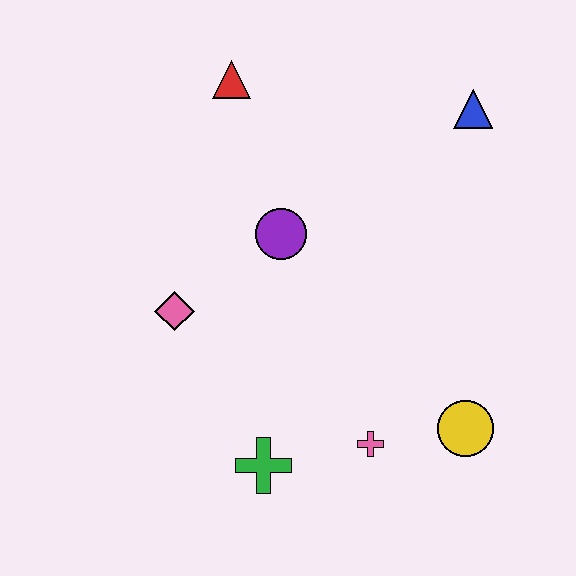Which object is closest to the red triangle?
The purple circle is closest to the red triangle.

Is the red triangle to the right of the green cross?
No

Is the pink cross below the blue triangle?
Yes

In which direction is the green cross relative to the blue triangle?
The green cross is below the blue triangle.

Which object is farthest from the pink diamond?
The blue triangle is farthest from the pink diamond.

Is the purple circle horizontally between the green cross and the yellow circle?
Yes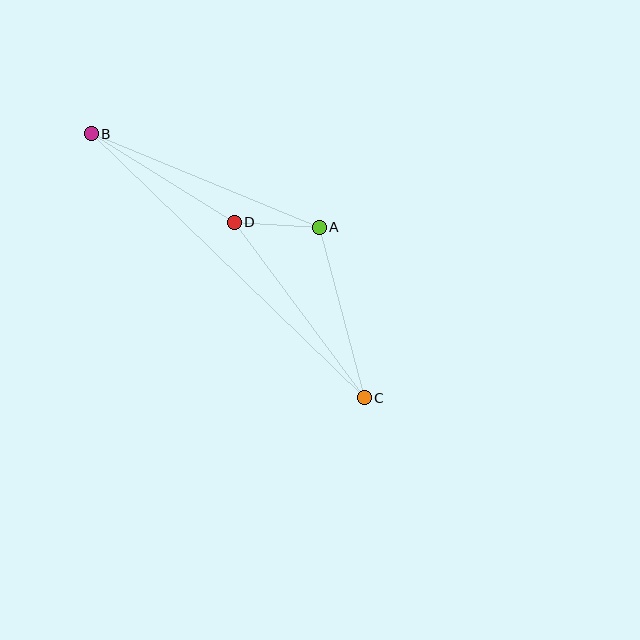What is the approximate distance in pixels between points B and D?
The distance between B and D is approximately 169 pixels.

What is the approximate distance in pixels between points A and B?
The distance between A and B is approximately 247 pixels.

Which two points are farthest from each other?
Points B and C are farthest from each other.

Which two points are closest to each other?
Points A and D are closest to each other.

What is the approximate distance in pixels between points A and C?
The distance between A and C is approximately 176 pixels.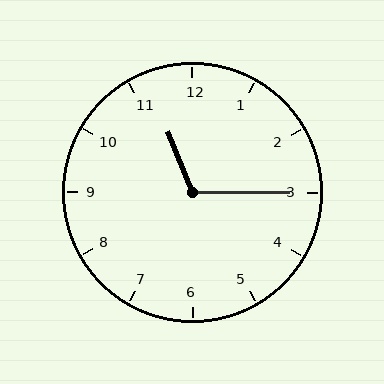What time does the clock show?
11:15.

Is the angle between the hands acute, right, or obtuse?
It is obtuse.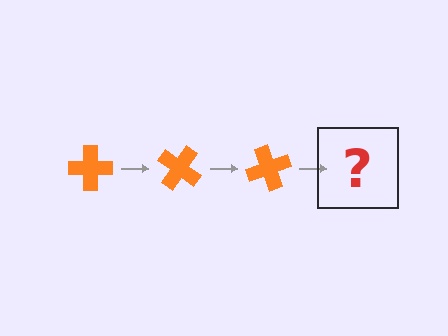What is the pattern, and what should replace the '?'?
The pattern is that the cross rotates 35 degrees each step. The '?' should be an orange cross rotated 105 degrees.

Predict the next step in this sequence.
The next step is an orange cross rotated 105 degrees.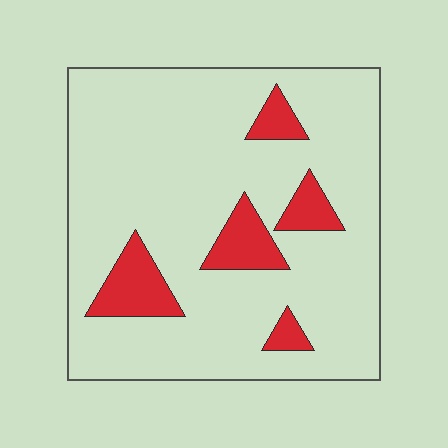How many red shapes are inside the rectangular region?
5.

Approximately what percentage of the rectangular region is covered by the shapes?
Approximately 15%.